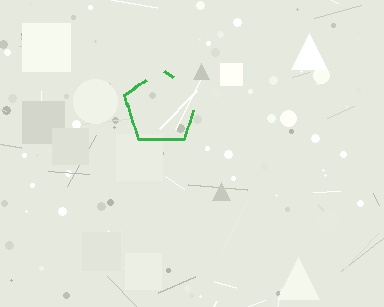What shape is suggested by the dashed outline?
The dashed outline suggests a pentagon.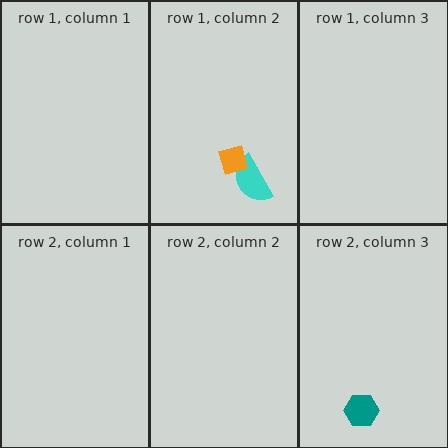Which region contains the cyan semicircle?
The row 1, column 2 region.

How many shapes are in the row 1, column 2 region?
2.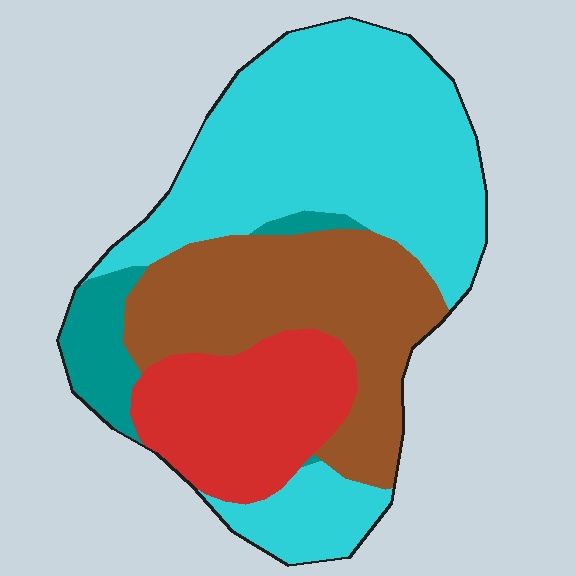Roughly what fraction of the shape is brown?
Brown covers about 25% of the shape.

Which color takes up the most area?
Cyan, at roughly 45%.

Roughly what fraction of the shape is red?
Red takes up about one fifth (1/5) of the shape.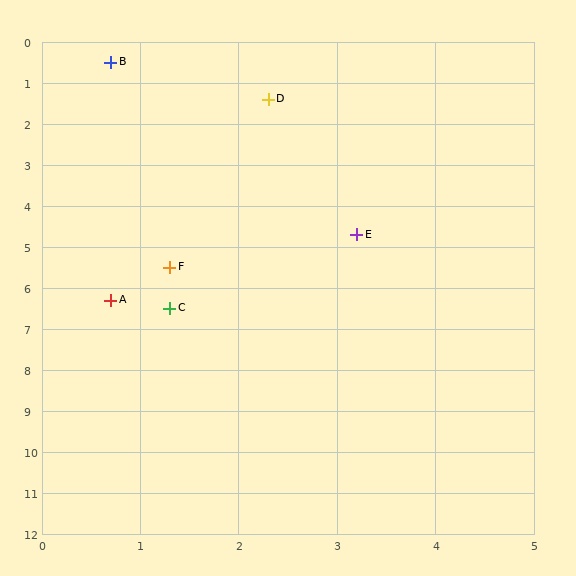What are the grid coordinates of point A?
Point A is at approximately (0.7, 6.3).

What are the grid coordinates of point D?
Point D is at approximately (2.3, 1.4).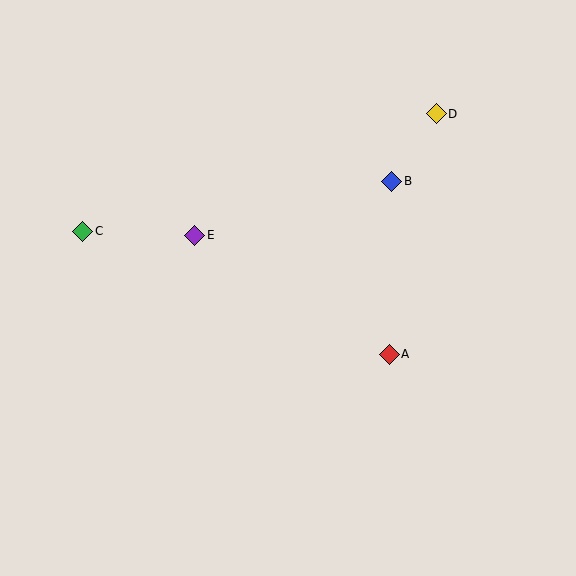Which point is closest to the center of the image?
Point E at (195, 235) is closest to the center.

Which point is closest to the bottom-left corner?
Point C is closest to the bottom-left corner.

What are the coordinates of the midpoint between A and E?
The midpoint between A and E is at (292, 295).